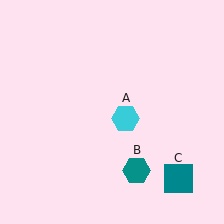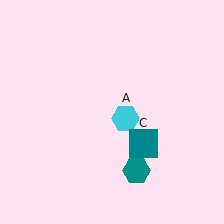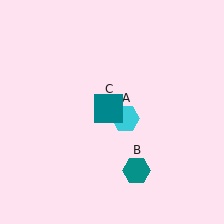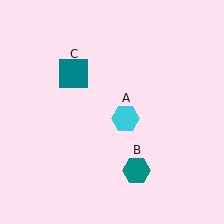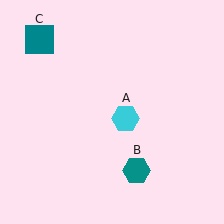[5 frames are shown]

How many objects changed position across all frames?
1 object changed position: teal square (object C).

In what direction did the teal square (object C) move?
The teal square (object C) moved up and to the left.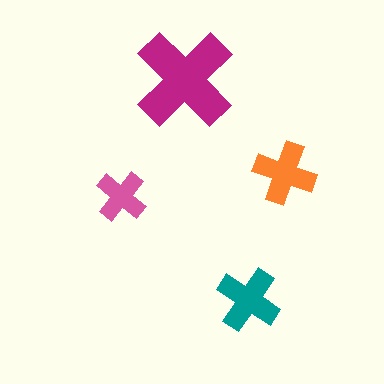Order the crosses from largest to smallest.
the magenta one, the teal one, the orange one, the pink one.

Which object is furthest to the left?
The pink cross is leftmost.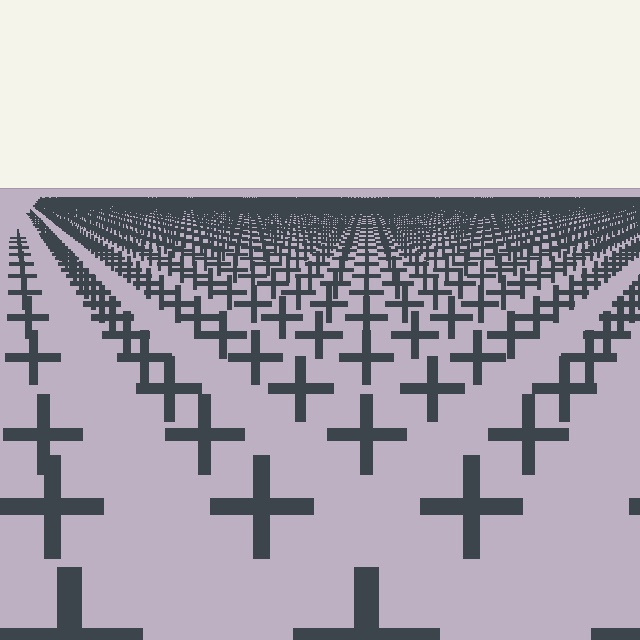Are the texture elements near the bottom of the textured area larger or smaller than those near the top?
Larger. Near the bottom, elements are closer to the viewer and appear at a bigger on-screen size.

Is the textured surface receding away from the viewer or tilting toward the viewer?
The surface is receding away from the viewer. Texture elements get smaller and denser toward the top.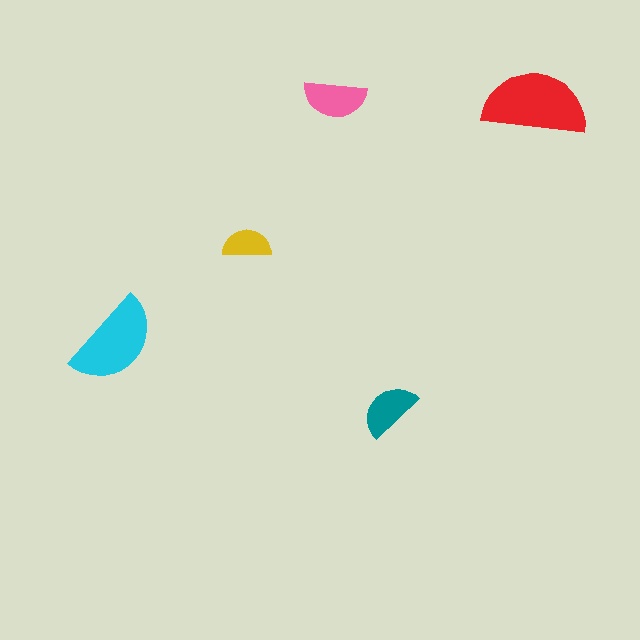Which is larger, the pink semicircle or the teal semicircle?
The pink one.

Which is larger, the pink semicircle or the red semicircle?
The red one.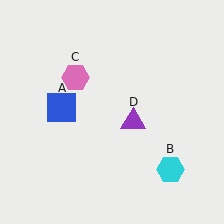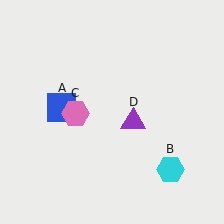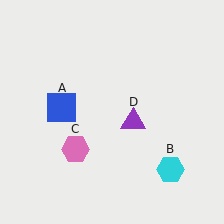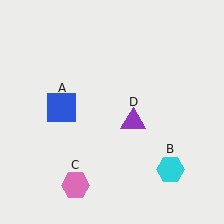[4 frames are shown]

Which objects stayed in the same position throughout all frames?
Blue square (object A) and cyan hexagon (object B) and purple triangle (object D) remained stationary.